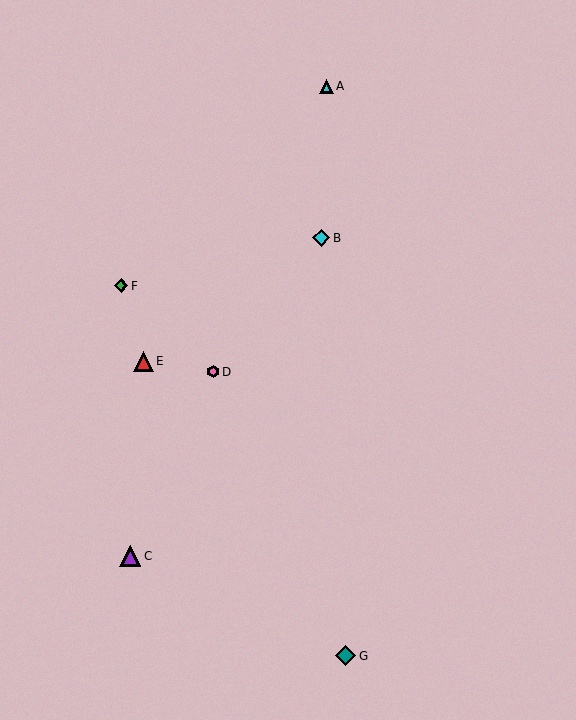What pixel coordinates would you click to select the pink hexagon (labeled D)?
Click at (213, 372) to select the pink hexagon D.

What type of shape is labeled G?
Shape G is a teal diamond.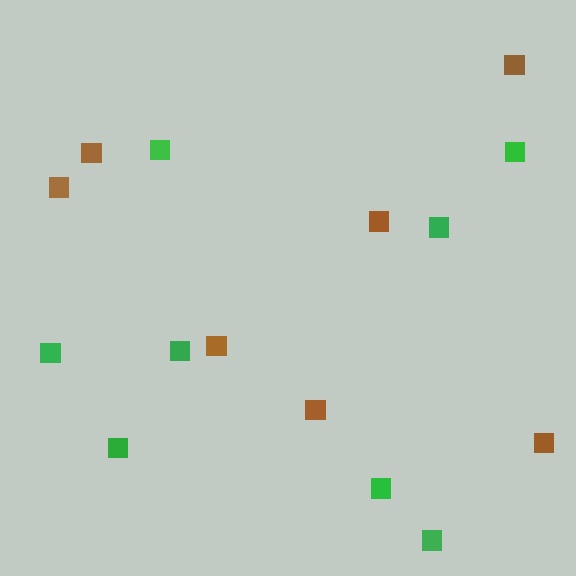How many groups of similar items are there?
There are 2 groups: one group of brown squares (7) and one group of green squares (8).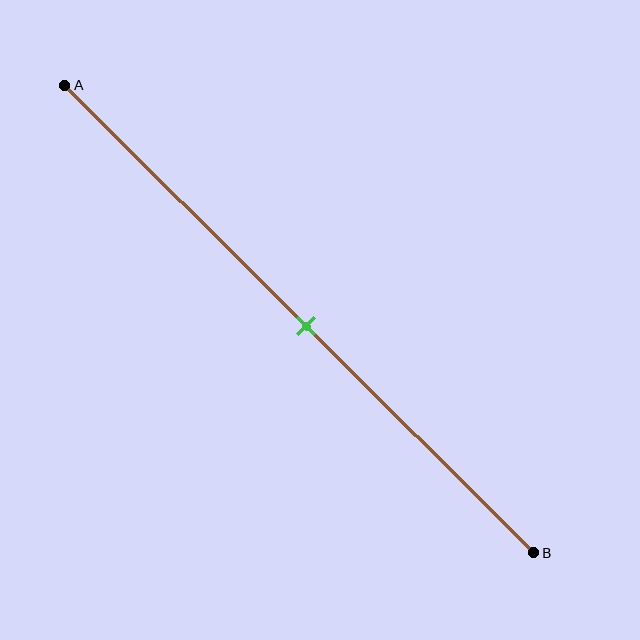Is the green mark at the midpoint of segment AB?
Yes, the mark is approximately at the midpoint.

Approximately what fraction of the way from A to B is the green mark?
The green mark is approximately 50% of the way from A to B.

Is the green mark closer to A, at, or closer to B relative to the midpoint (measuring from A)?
The green mark is approximately at the midpoint of segment AB.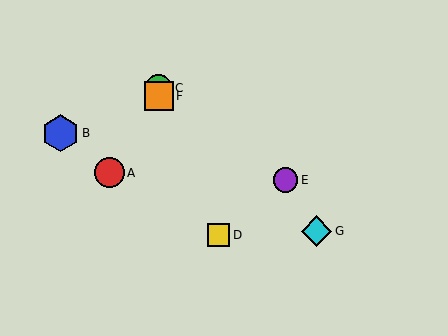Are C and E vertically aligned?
No, C is at x≈159 and E is at x≈286.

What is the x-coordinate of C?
Object C is at x≈159.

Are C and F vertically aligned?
Yes, both are at x≈159.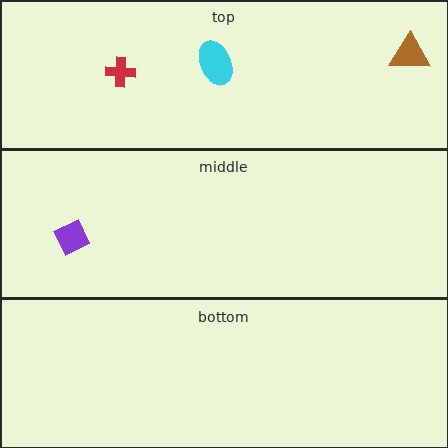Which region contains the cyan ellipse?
The top region.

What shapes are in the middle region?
The purple diamond.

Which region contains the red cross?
The top region.